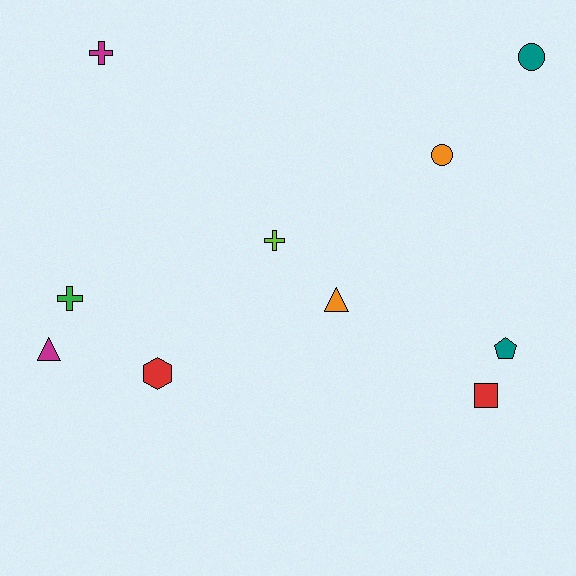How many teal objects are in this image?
There are 2 teal objects.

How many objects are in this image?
There are 10 objects.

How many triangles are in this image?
There are 2 triangles.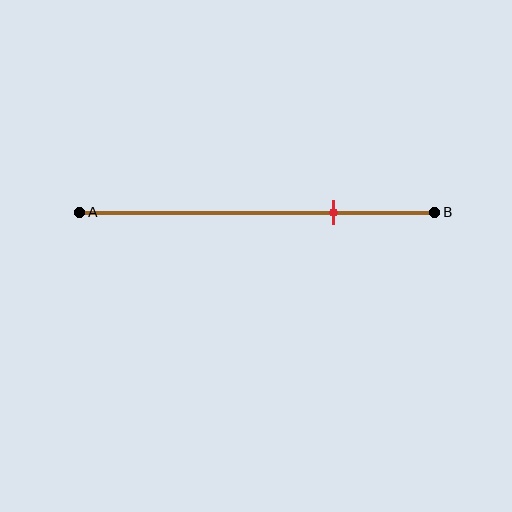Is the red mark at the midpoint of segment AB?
No, the mark is at about 70% from A, not at the 50% midpoint.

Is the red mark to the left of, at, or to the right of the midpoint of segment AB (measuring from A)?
The red mark is to the right of the midpoint of segment AB.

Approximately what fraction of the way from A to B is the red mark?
The red mark is approximately 70% of the way from A to B.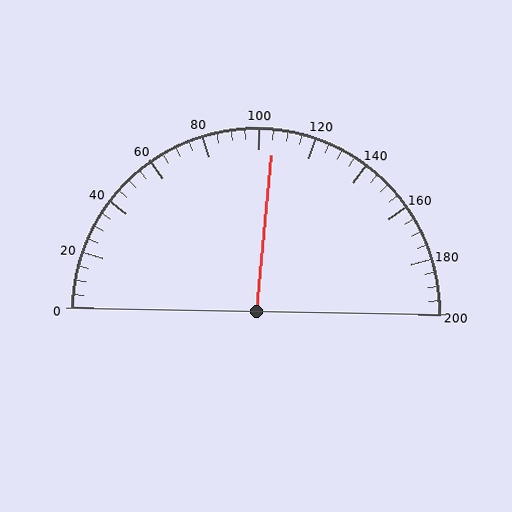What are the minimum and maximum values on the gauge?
The gauge ranges from 0 to 200.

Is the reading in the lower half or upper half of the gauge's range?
The reading is in the upper half of the range (0 to 200).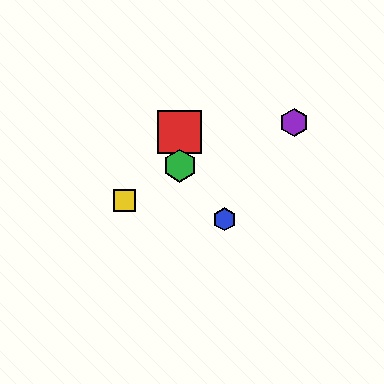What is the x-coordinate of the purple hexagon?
The purple hexagon is at x≈294.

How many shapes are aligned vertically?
2 shapes (the red square, the green hexagon) are aligned vertically.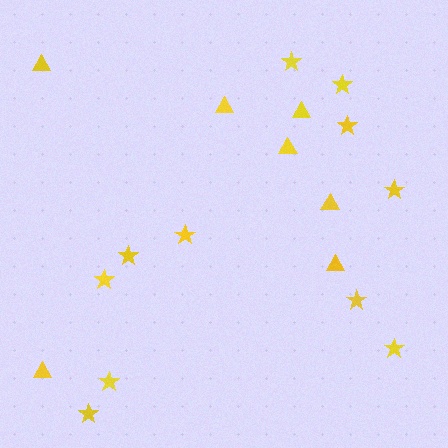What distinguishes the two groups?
There are 2 groups: one group of stars (11) and one group of triangles (7).